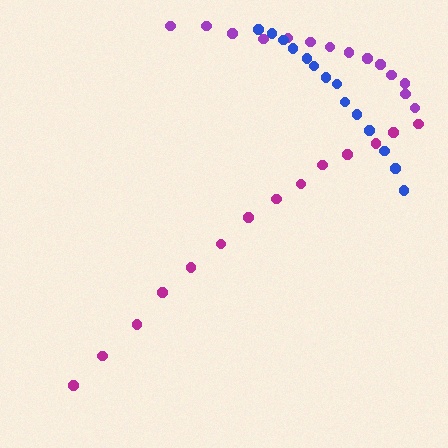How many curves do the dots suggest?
There are 3 distinct paths.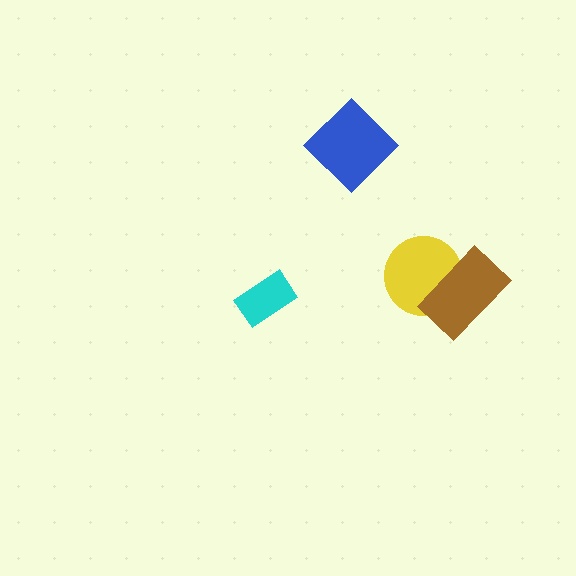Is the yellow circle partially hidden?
Yes, it is partially covered by another shape.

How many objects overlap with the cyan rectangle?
0 objects overlap with the cyan rectangle.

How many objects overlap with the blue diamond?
0 objects overlap with the blue diamond.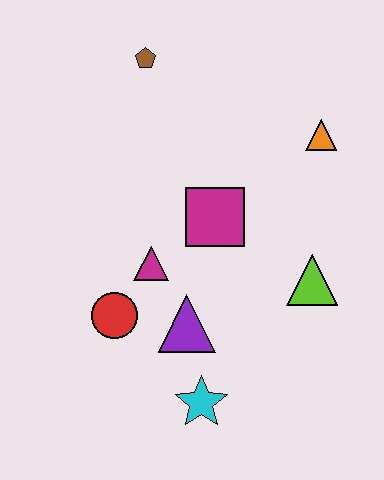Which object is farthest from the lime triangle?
The brown pentagon is farthest from the lime triangle.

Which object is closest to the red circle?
The magenta triangle is closest to the red circle.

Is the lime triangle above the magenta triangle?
No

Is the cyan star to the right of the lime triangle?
No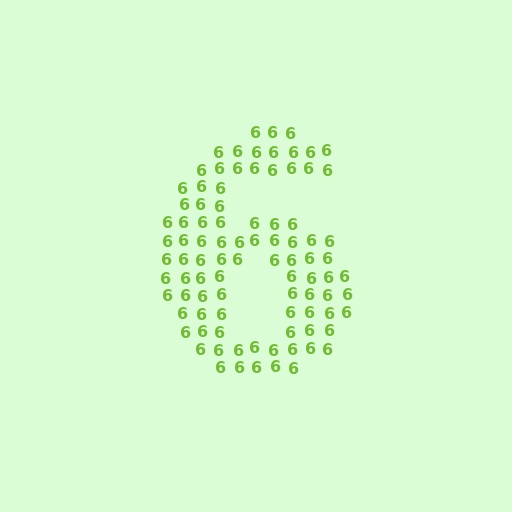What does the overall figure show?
The overall figure shows the digit 6.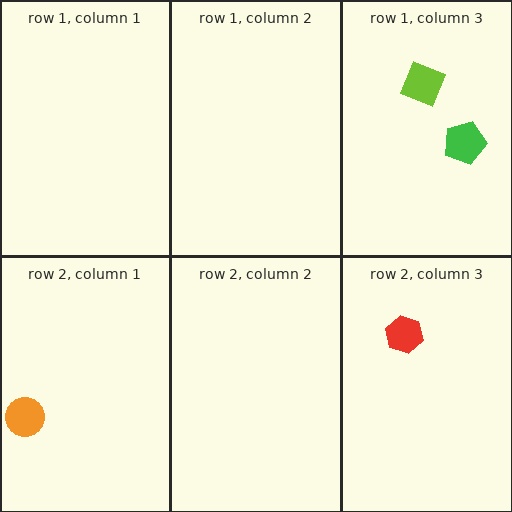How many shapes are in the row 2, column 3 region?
1.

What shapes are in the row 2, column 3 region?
The red hexagon.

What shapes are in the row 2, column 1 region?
The orange circle.